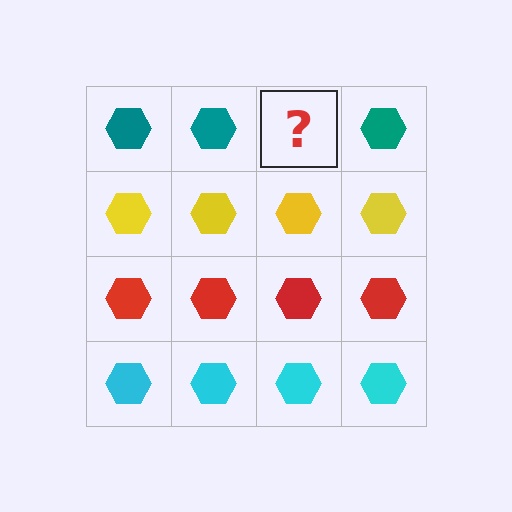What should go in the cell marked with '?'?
The missing cell should contain a teal hexagon.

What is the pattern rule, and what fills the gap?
The rule is that each row has a consistent color. The gap should be filled with a teal hexagon.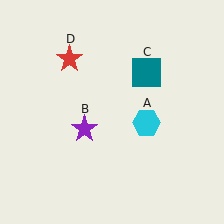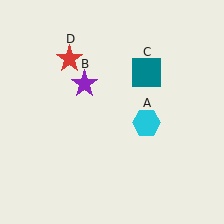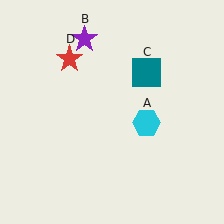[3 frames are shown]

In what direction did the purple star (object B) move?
The purple star (object B) moved up.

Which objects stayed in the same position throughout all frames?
Cyan hexagon (object A) and teal square (object C) and red star (object D) remained stationary.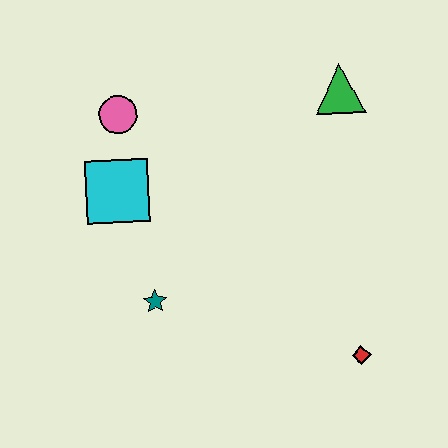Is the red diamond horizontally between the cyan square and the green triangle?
No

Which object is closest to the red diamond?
The teal star is closest to the red diamond.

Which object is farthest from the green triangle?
The teal star is farthest from the green triangle.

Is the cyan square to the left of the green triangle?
Yes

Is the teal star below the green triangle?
Yes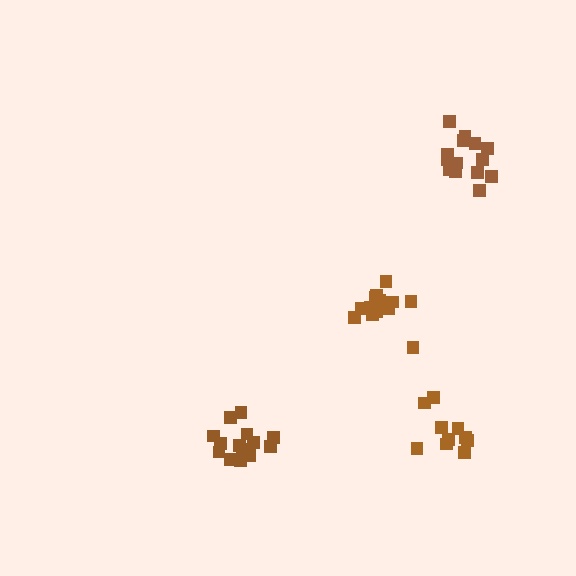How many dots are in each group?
Group 1: 14 dots, Group 2: 10 dots, Group 3: 14 dots, Group 4: 15 dots (53 total).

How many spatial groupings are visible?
There are 4 spatial groupings.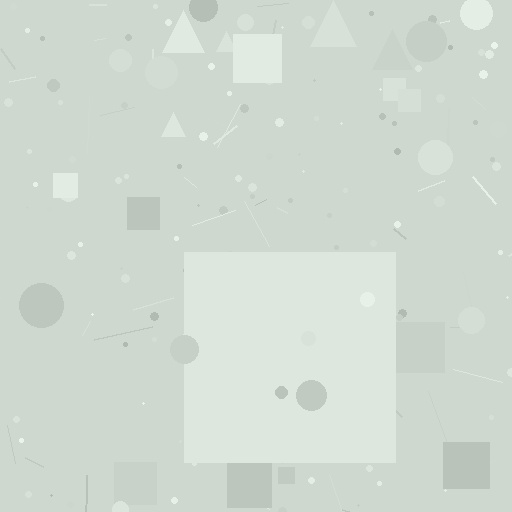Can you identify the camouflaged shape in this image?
The camouflaged shape is a square.